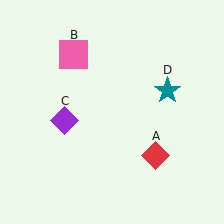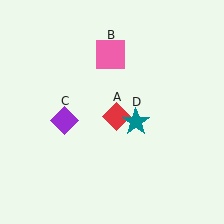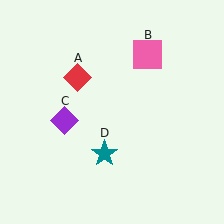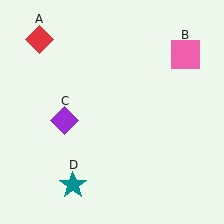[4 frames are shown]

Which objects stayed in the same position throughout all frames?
Purple diamond (object C) remained stationary.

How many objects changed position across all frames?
3 objects changed position: red diamond (object A), pink square (object B), teal star (object D).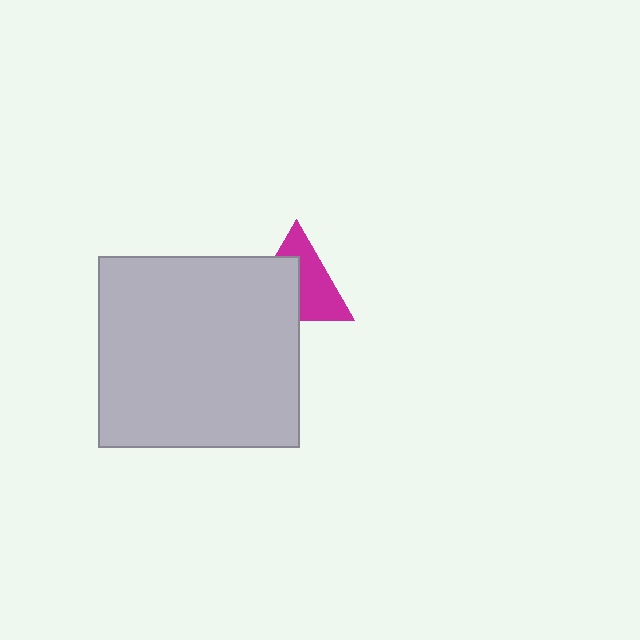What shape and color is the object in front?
The object in front is a light gray rectangle.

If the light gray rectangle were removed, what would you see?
You would see the complete magenta triangle.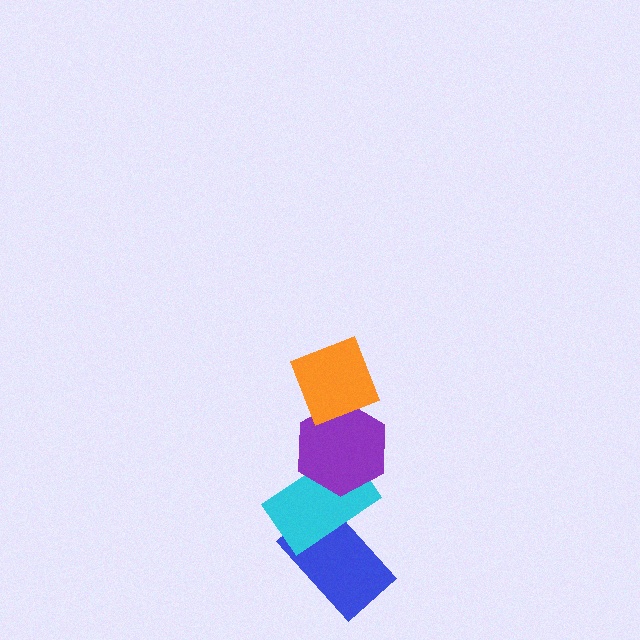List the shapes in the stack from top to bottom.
From top to bottom: the orange diamond, the purple hexagon, the cyan rectangle, the blue rectangle.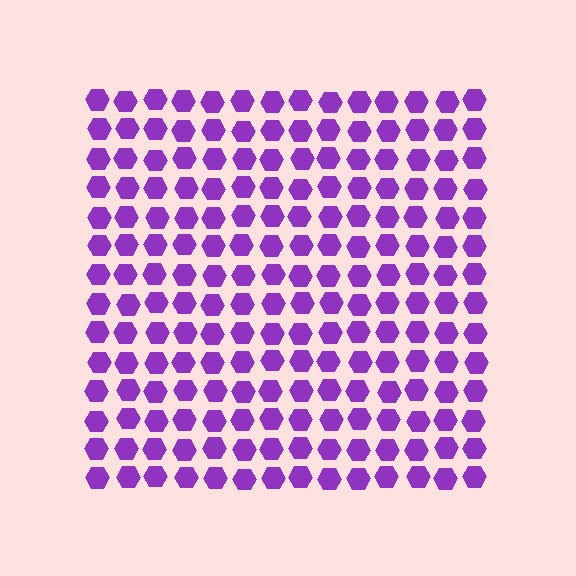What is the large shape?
The large shape is a square.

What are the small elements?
The small elements are hexagons.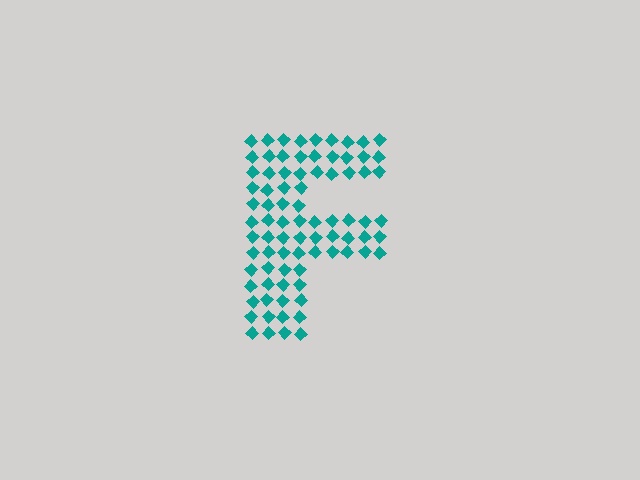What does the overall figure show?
The overall figure shows the letter F.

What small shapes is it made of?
It is made of small diamonds.